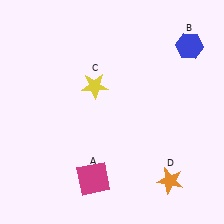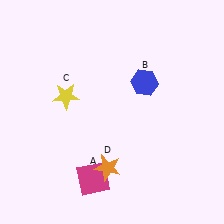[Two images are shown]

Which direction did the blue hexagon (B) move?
The blue hexagon (B) moved left.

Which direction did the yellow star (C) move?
The yellow star (C) moved left.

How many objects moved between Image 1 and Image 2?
3 objects moved between the two images.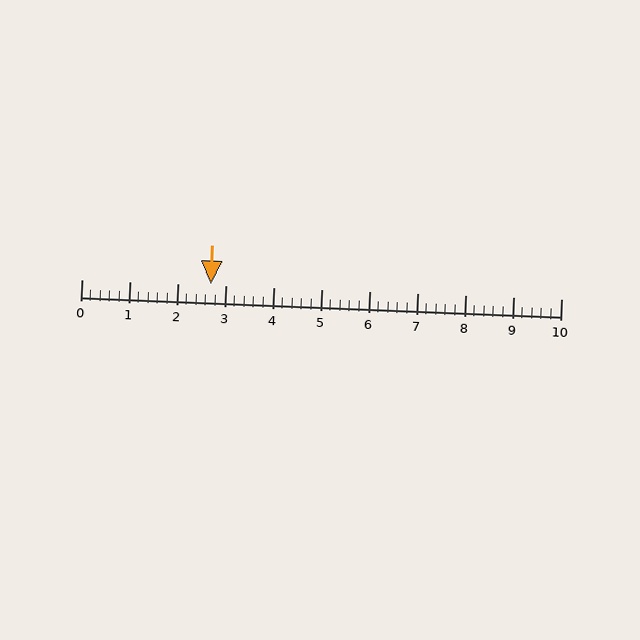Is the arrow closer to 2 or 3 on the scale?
The arrow is closer to 3.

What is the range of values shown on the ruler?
The ruler shows values from 0 to 10.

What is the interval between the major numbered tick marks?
The major tick marks are spaced 1 units apart.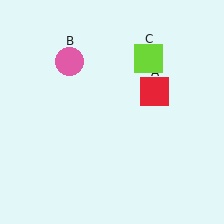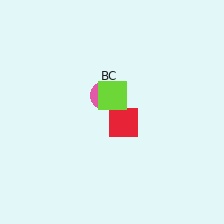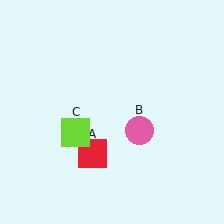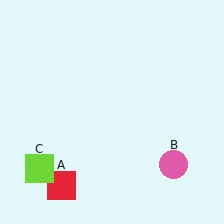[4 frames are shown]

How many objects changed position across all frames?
3 objects changed position: red square (object A), pink circle (object B), lime square (object C).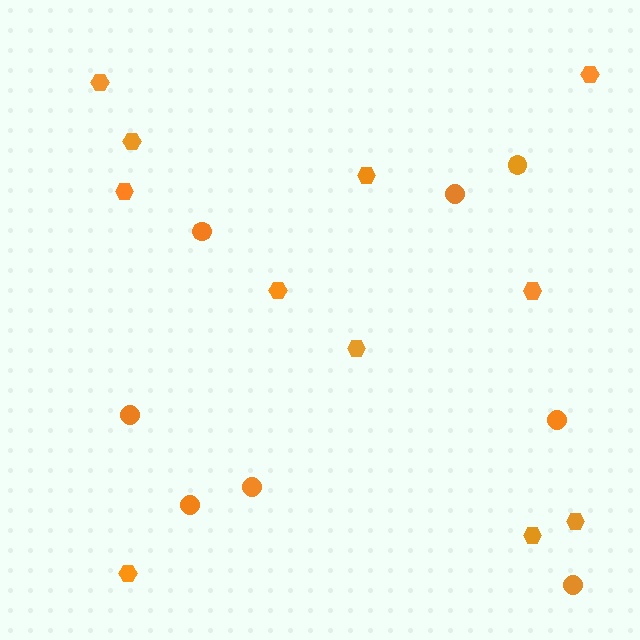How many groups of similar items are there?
There are 2 groups: one group of hexagons (11) and one group of circles (8).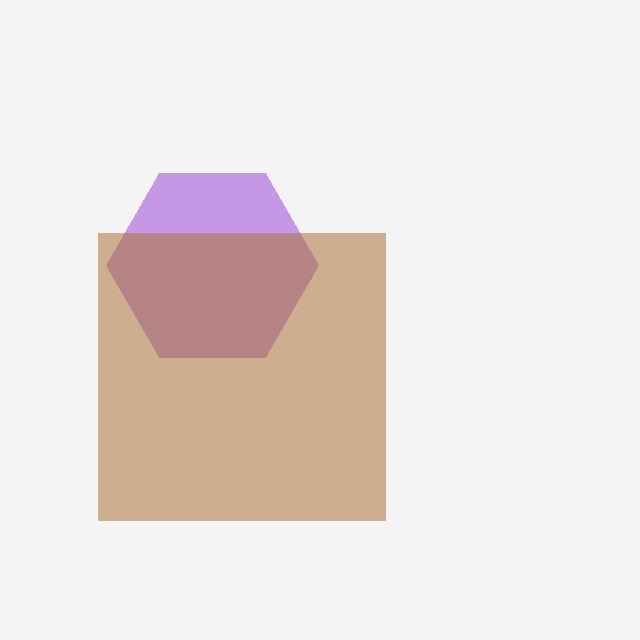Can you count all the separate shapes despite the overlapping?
Yes, there are 2 separate shapes.